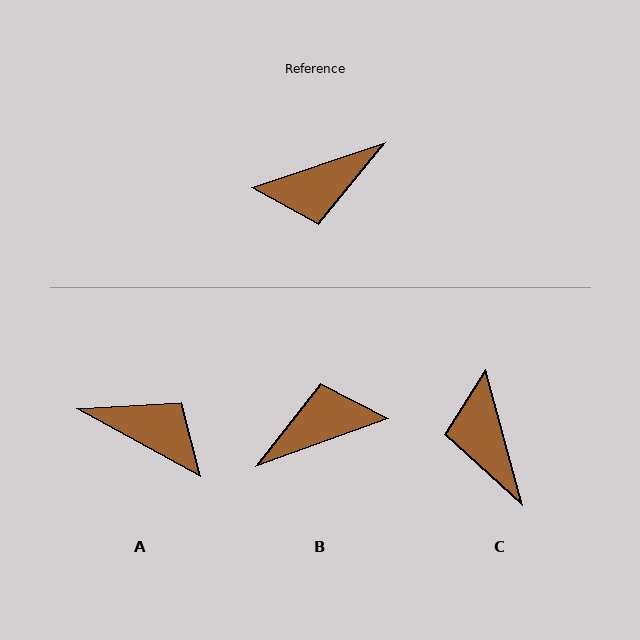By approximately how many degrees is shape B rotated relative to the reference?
Approximately 179 degrees clockwise.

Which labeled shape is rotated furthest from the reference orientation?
B, about 179 degrees away.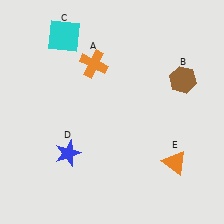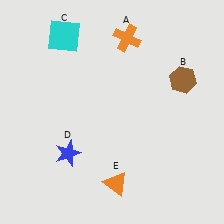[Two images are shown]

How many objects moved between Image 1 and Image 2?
2 objects moved between the two images.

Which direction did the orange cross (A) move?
The orange cross (A) moved right.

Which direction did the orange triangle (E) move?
The orange triangle (E) moved left.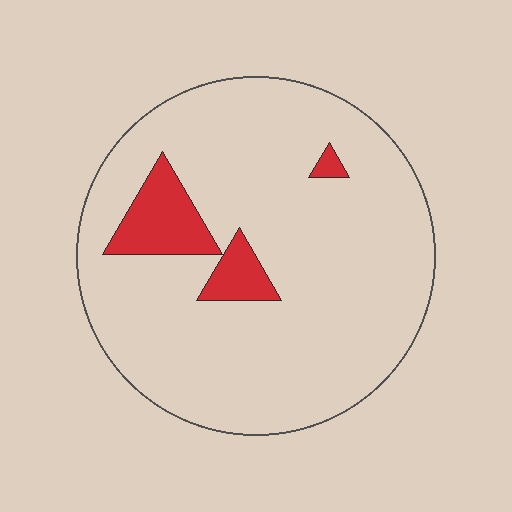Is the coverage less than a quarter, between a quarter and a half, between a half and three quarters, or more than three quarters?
Less than a quarter.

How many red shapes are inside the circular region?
3.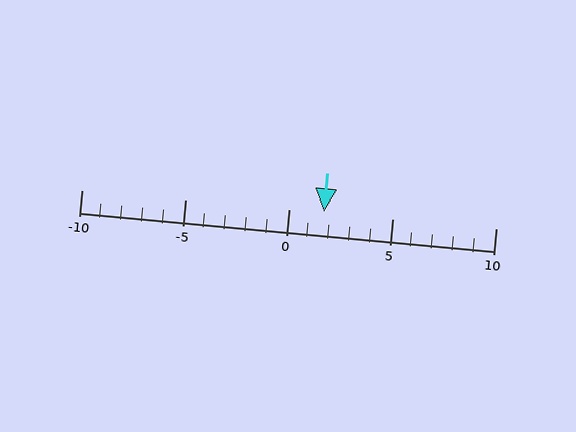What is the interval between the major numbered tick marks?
The major tick marks are spaced 5 units apart.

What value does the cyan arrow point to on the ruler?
The cyan arrow points to approximately 2.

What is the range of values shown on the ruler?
The ruler shows values from -10 to 10.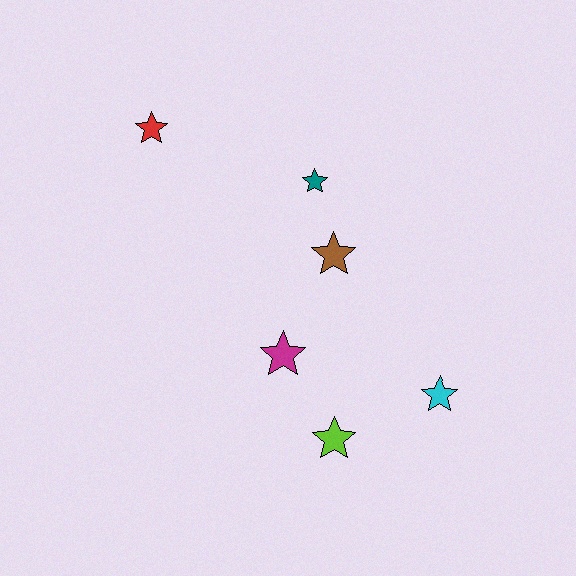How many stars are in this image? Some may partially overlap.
There are 6 stars.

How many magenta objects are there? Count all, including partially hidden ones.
There is 1 magenta object.